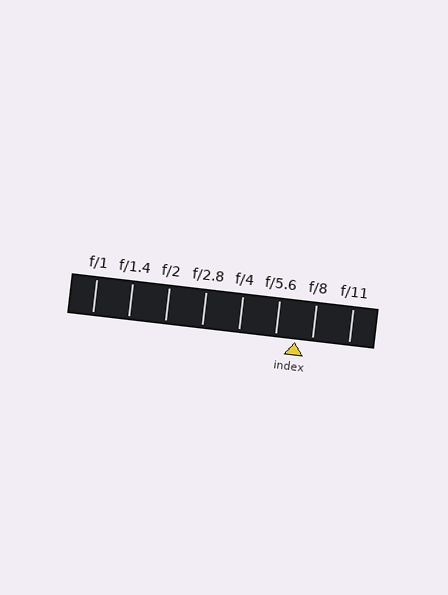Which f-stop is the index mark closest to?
The index mark is closest to f/8.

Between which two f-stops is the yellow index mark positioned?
The index mark is between f/5.6 and f/8.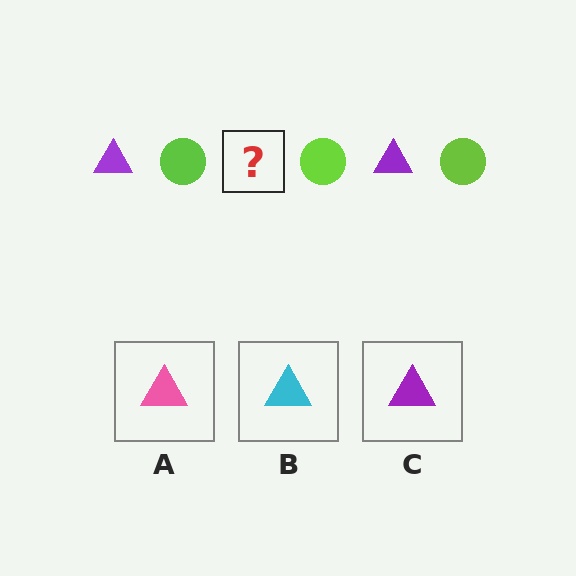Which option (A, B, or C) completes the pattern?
C.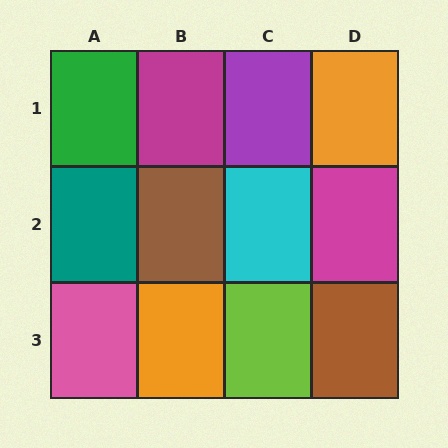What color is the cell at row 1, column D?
Orange.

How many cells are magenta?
2 cells are magenta.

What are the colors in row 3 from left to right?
Pink, orange, lime, brown.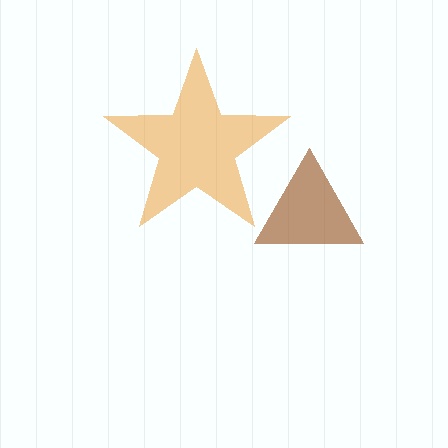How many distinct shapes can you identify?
There are 2 distinct shapes: a brown triangle, an orange star.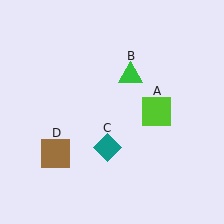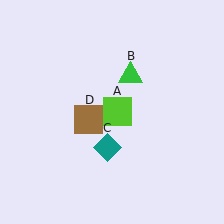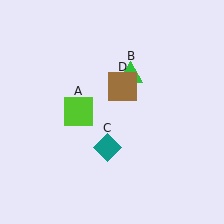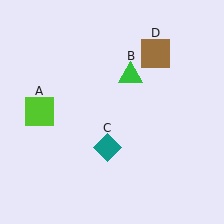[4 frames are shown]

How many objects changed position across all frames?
2 objects changed position: lime square (object A), brown square (object D).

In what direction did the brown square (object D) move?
The brown square (object D) moved up and to the right.